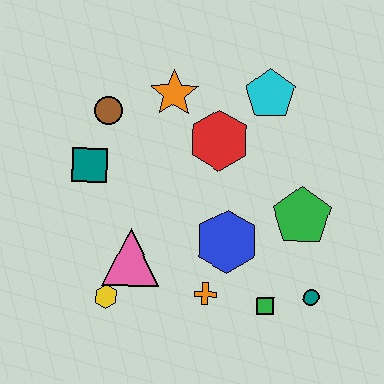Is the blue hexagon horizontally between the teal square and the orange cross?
No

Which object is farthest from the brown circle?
The teal circle is farthest from the brown circle.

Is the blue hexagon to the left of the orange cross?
No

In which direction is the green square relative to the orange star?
The green square is below the orange star.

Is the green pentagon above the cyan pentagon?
No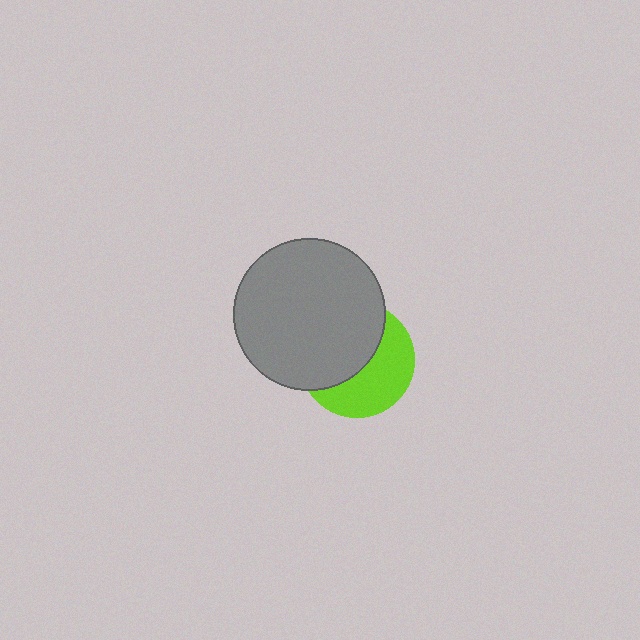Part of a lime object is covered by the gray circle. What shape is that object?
It is a circle.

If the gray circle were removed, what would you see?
You would see the complete lime circle.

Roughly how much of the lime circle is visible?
About half of it is visible (roughly 47%).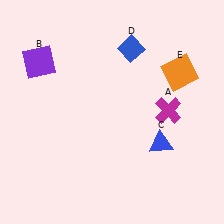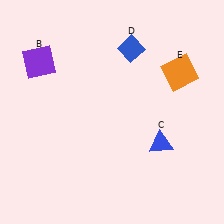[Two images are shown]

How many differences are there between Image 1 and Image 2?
There is 1 difference between the two images.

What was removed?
The magenta cross (A) was removed in Image 2.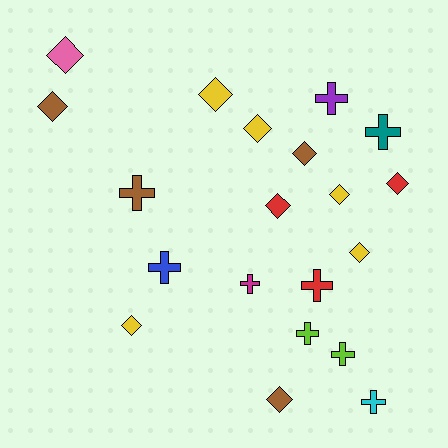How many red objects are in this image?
There are 3 red objects.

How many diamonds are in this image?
There are 11 diamonds.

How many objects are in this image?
There are 20 objects.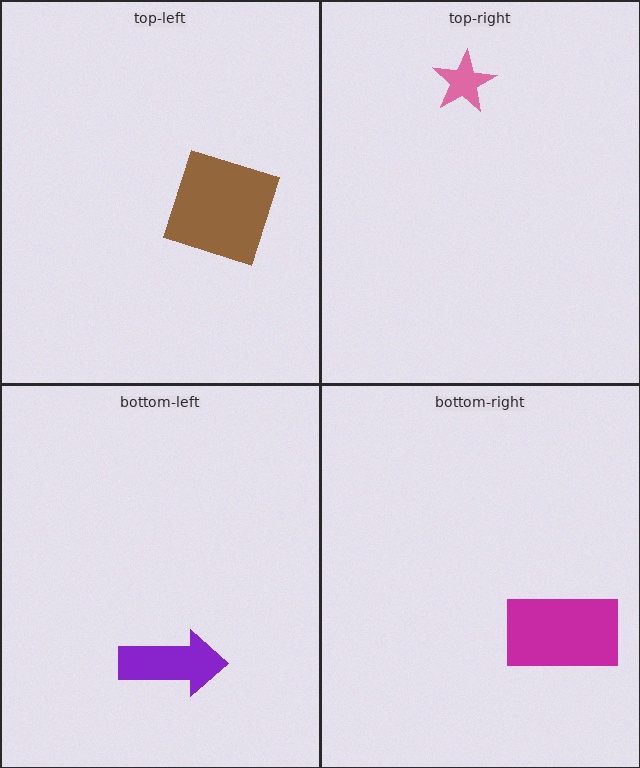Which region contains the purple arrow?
The bottom-left region.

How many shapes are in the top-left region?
1.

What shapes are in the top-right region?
The pink star.